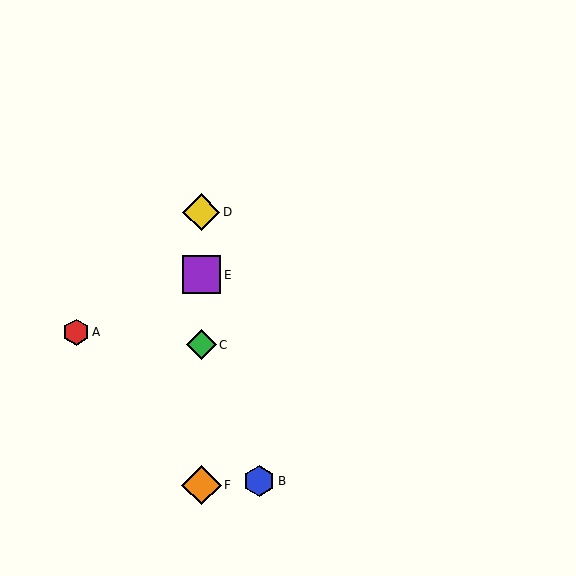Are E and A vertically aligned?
No, E is at x≈201 and A is at x≈76.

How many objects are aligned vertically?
4 objects (C, D, E, F) are aligned vertically.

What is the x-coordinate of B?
Object B is at x≈259.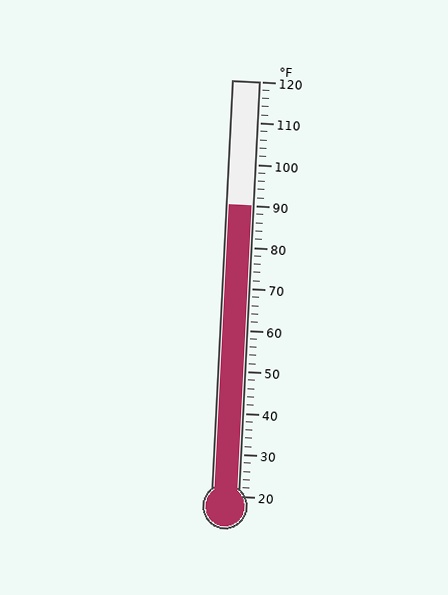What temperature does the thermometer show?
The thermometer shows approximately 90°F.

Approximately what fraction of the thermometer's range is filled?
The thermometer is filled to approximately 70% of its range.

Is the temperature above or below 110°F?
The temperature is below 110°F.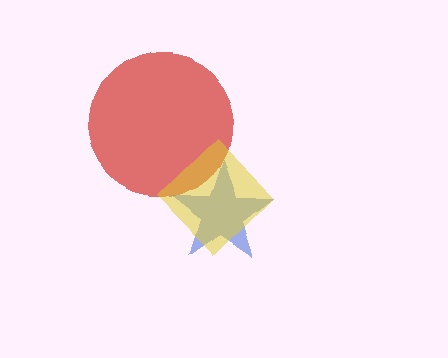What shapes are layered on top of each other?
The layered shapes are: a red circle, a blue star, a yellow diamond.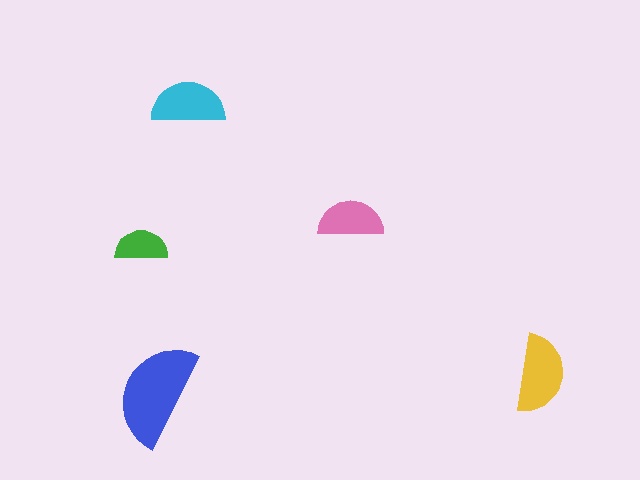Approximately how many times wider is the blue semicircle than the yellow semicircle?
About 1.5 times wider.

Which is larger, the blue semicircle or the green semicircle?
The blue one.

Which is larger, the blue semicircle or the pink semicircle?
The blue one.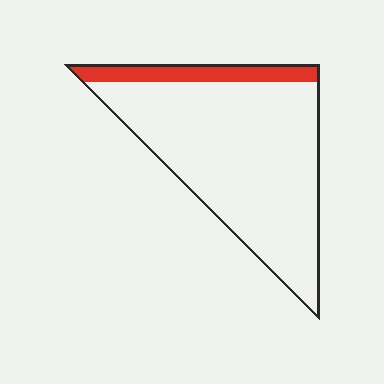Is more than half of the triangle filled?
No.